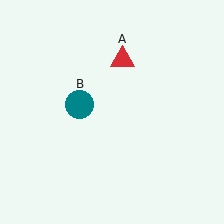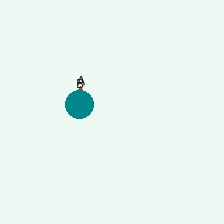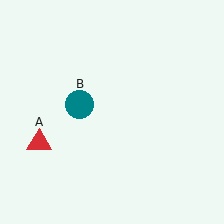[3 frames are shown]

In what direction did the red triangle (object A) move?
The red triangle (object A) moved down and to the left.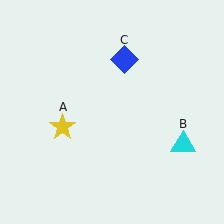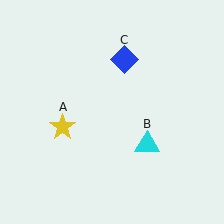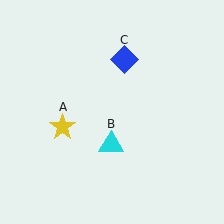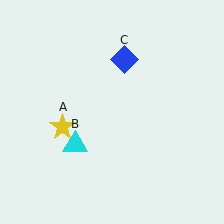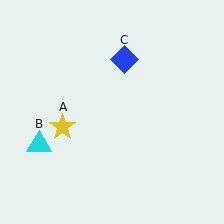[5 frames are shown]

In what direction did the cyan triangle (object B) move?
The cyan triangle (object B) moved left.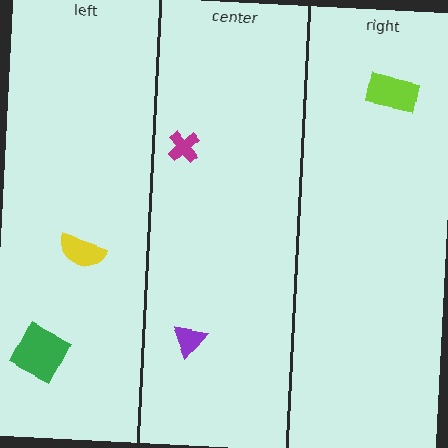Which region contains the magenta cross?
The center region.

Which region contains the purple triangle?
The center region.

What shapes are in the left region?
The green square, the yellow semicircle.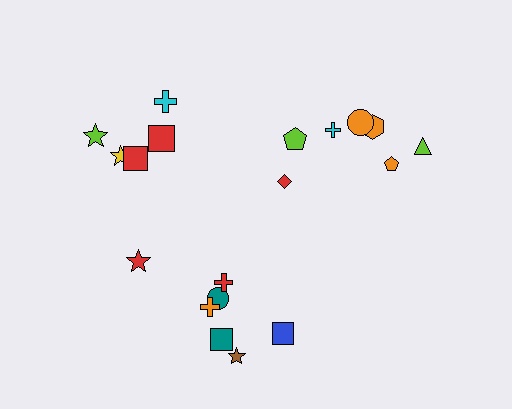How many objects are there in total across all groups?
There are 19 objects.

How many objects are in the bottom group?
There are 7 objects.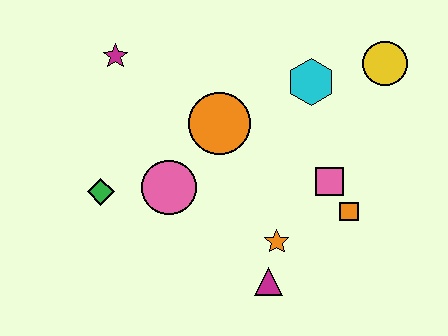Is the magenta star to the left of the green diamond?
No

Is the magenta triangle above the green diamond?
No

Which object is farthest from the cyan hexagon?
The green diamond is farthest from the cyan hexagon.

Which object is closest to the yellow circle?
The cyan hexagon is closest to the yellow circle.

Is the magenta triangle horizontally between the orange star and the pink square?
No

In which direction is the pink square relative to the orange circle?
The pink square is to the right of the orange circle.